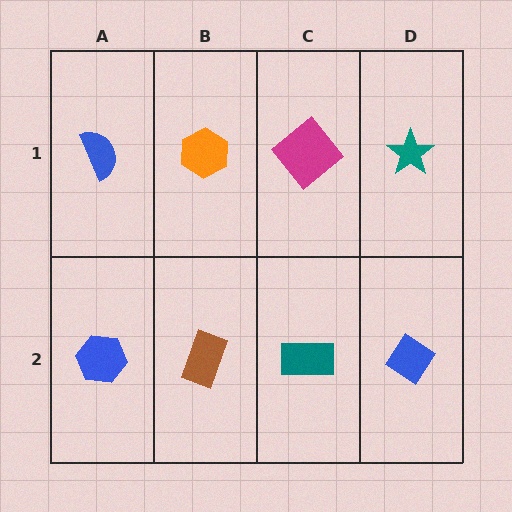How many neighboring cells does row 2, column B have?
3.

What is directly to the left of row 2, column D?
A teal rectangle.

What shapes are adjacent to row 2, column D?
A teal star (row 1, column D), a teal rectangle (row 2, column C).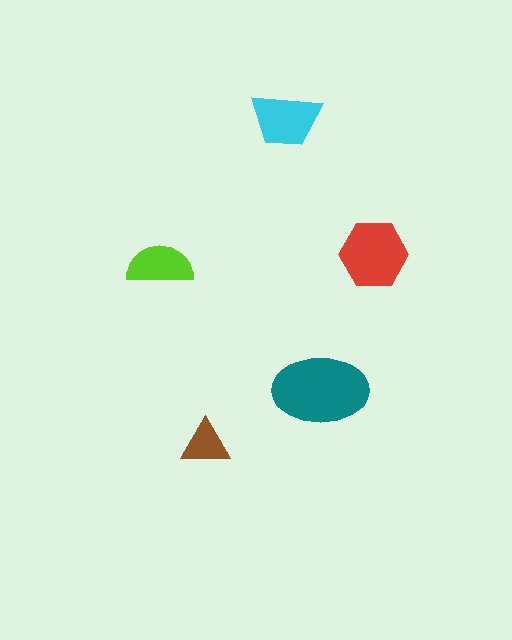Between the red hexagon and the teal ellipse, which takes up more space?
The teal ellipse.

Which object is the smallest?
The brown triangle.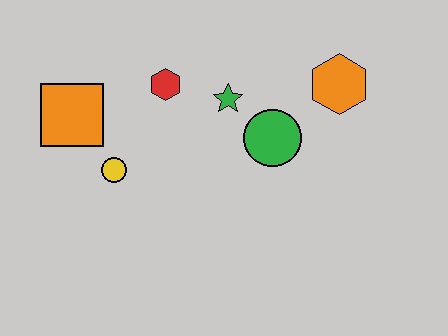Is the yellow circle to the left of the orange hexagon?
Yes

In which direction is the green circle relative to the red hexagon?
The green circle is to the right of the red hexagon.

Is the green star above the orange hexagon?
No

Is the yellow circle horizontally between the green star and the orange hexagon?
No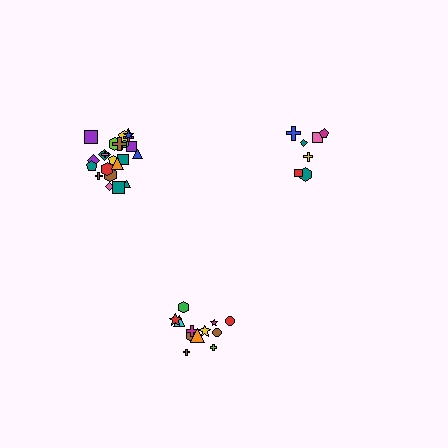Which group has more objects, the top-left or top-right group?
The top-left group.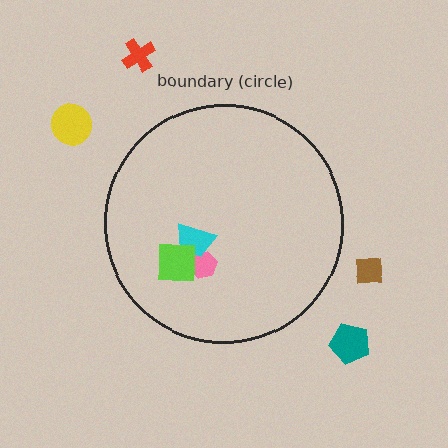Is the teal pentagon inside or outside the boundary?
Outside.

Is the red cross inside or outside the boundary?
Outside.